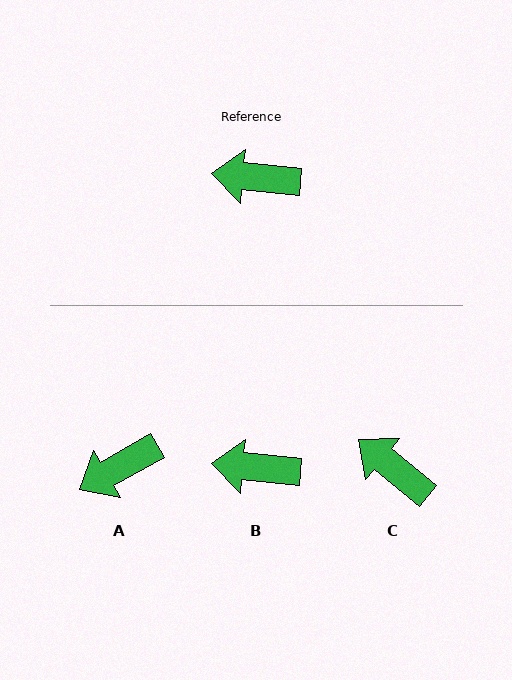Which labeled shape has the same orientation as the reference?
B.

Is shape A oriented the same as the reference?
No, it is off by about 35 degrees.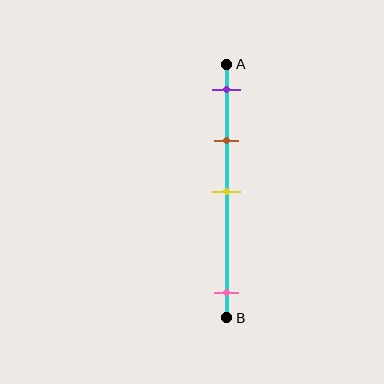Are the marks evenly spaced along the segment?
No, the marks are not evenly spaced.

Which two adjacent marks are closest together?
The purple and brown marks are the closest adjacent pair.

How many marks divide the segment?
There are 4 marks dividing the segment.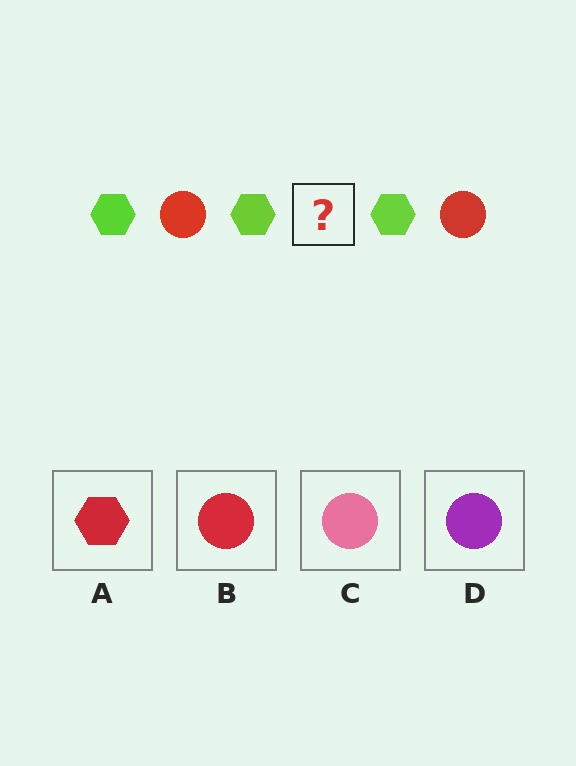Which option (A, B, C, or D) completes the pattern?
B.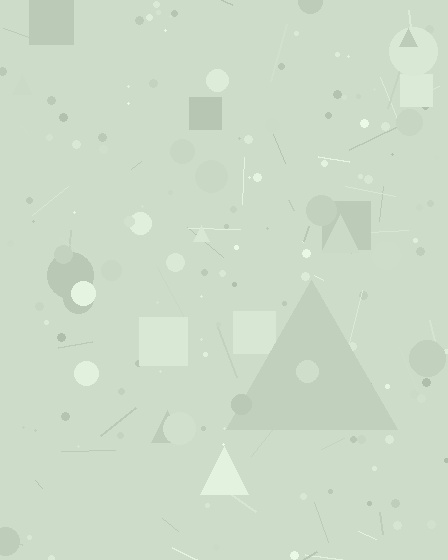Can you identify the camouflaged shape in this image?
The camouflaged shape is a triangle.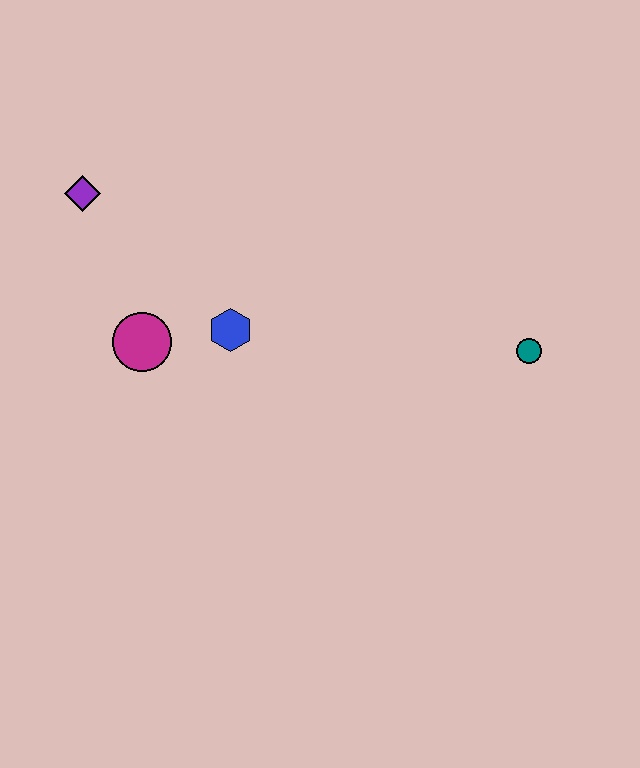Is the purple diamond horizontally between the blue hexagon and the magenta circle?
No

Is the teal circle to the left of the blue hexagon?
No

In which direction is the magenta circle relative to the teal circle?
The magenta circle is to the left of the teal circle.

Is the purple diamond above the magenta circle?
Yes